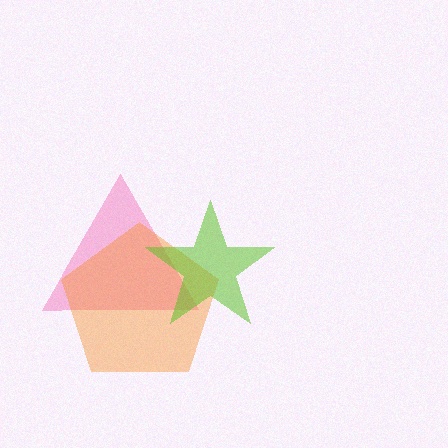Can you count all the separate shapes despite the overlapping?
Yes, there are 3 separate shapes.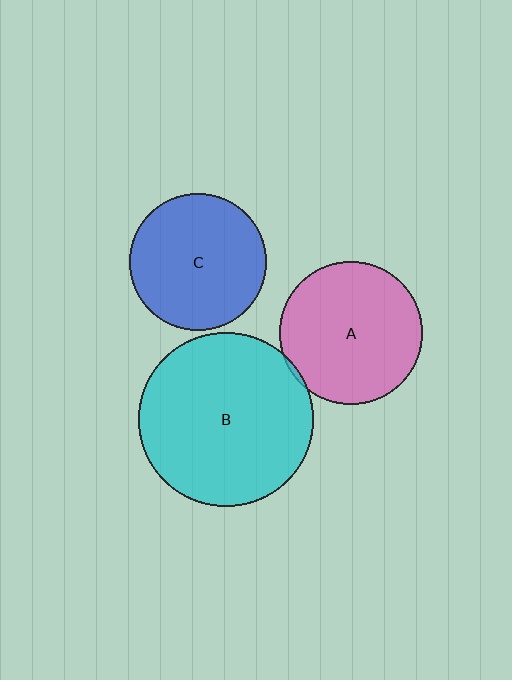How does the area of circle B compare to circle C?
Approximately 1.6 times.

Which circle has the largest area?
Circle B (cyan).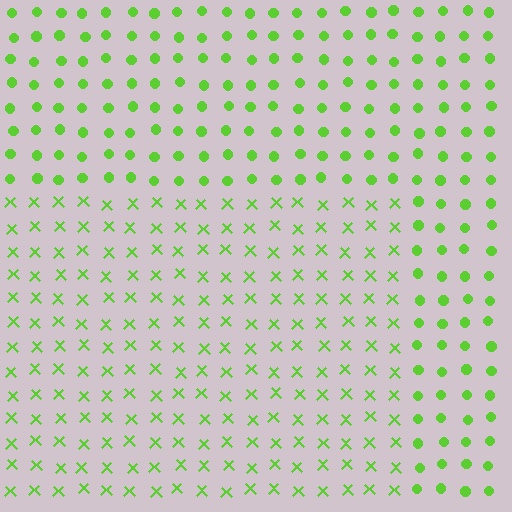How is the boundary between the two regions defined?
The boundary is defined by a change in element shape: X marks inside vs. circles outside. All elements share the same color and spacing.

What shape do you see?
I see a rectangle.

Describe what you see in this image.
The image is filled with small lime elements arranged in a uniform grid. A rectangle-shaped region contains X marks, while the surrounding area contains circles. The boundary is defined purely by the change in element shape.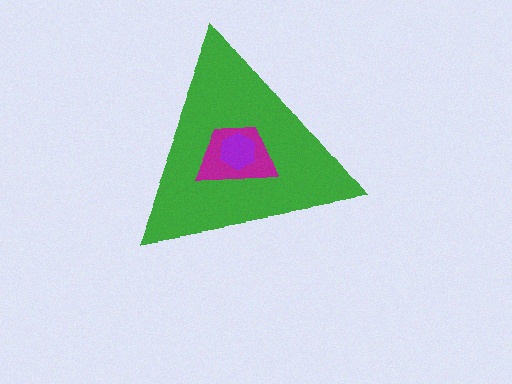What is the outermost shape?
The green triangle.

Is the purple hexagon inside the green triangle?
Yes.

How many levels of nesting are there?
3.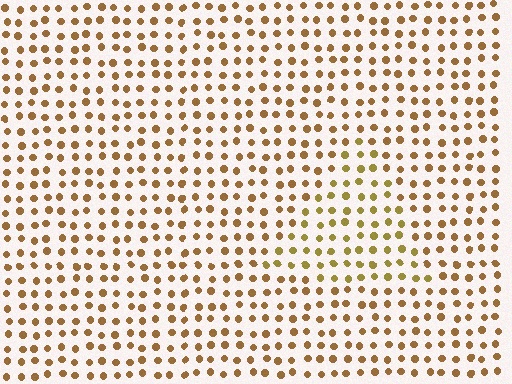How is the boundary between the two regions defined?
The boundary is defined purely by a slight shift in hue (about 21 degrees). Spacing, size, and orientation are identical on both sides.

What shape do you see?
I see a triangle.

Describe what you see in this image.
The image is filled with small brown elements in a uniform arrangement. A triangle-shaped region is visible where the elements are tinted to a slightly different hue, forming a subtle color boundary.